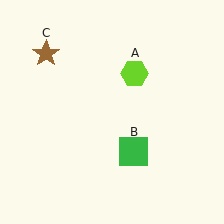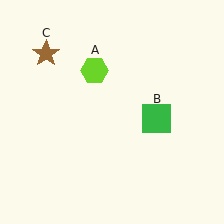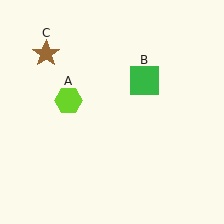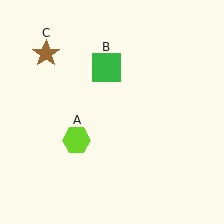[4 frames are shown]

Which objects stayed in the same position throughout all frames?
Brown star (object C) remained stationary.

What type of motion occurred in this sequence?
The lime hexagon (object A), green square (object B) rotated counterclockwise around the center of the scene.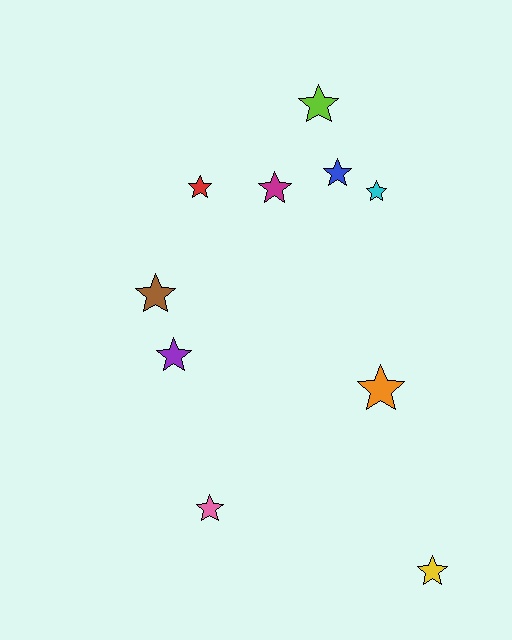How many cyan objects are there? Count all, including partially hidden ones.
There is 1 cyan object.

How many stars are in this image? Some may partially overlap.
There are 10 stars.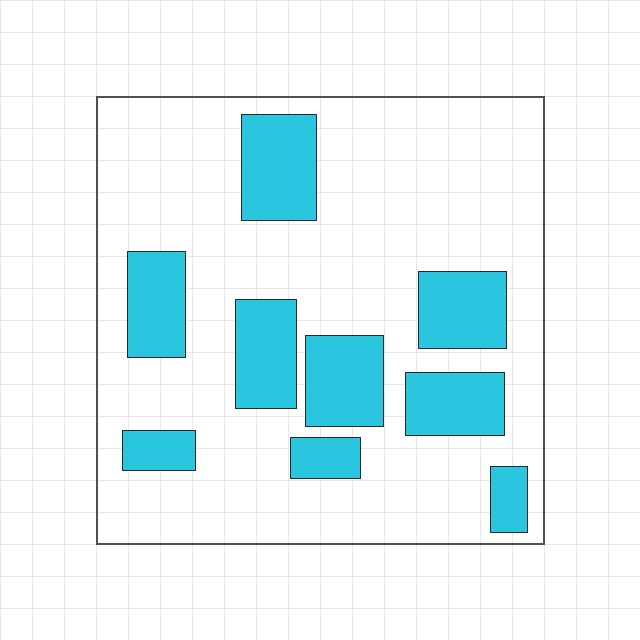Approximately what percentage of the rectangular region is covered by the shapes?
Approximately 25%.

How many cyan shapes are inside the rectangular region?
9.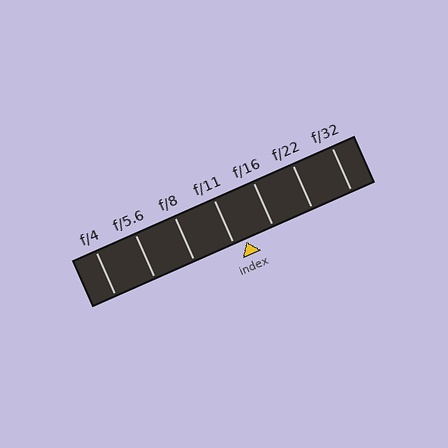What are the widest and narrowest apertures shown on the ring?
The widest aperture shown is f/4 and the narrowest is f/32.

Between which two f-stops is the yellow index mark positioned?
The index mark is between f/11 and f/16.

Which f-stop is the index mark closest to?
The index mark is closest to f/11.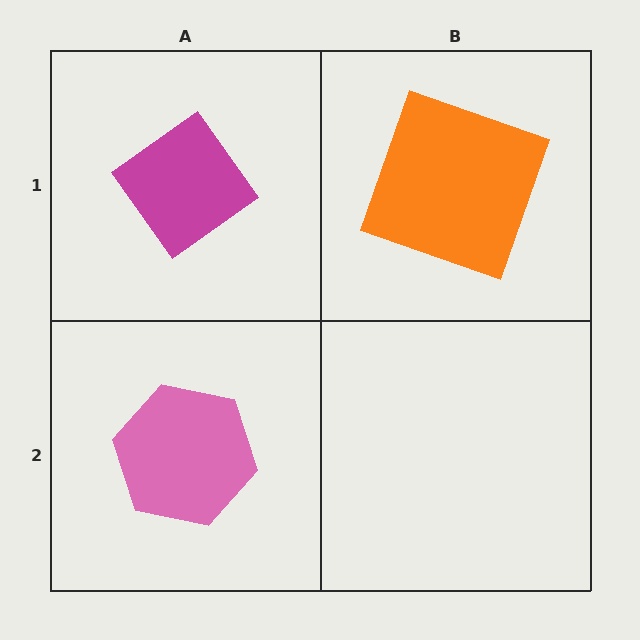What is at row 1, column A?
A magenta diamond.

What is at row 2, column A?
A pink hexagon.